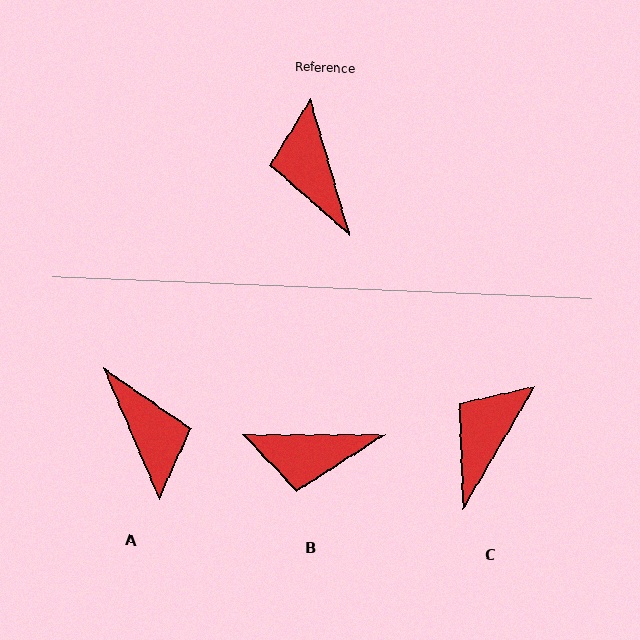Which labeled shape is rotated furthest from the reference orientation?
A, about 173 degrees away.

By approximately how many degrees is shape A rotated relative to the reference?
Approximately 173 degrees clockwise.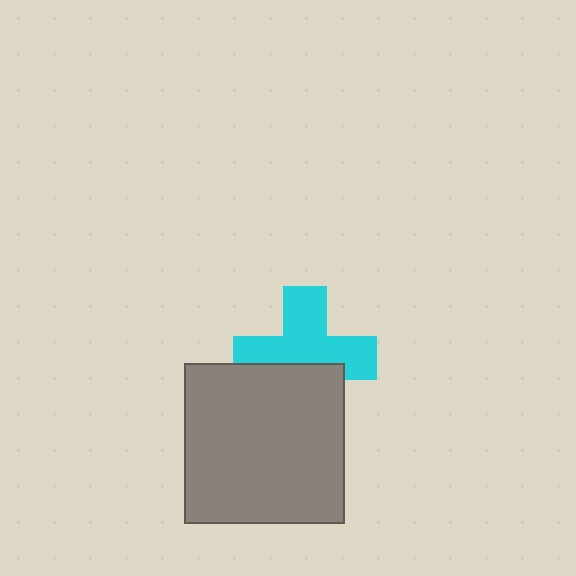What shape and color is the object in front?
The object in front is a gray square.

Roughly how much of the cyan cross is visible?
About half of it is visible (roughly 63%).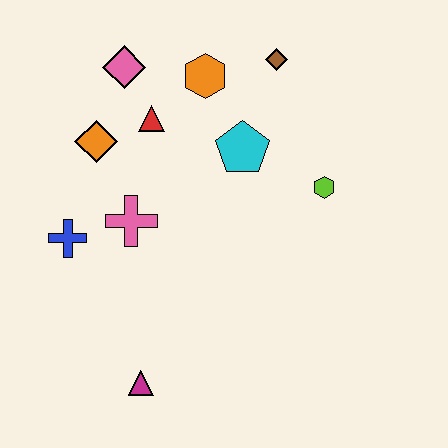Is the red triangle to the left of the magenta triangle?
No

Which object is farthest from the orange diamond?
The magenta triangle is farthest from the orange diamond.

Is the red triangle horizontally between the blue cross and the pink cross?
No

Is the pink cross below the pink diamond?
Yes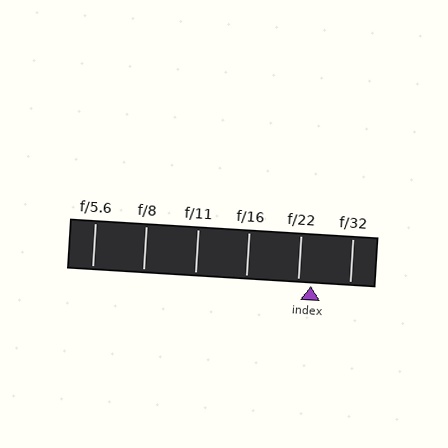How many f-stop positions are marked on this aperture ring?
There are 6 f-stop positions marked.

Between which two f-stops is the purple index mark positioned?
The index mark is between f/22 and f/32.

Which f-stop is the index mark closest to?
The index mark is closest to f/22.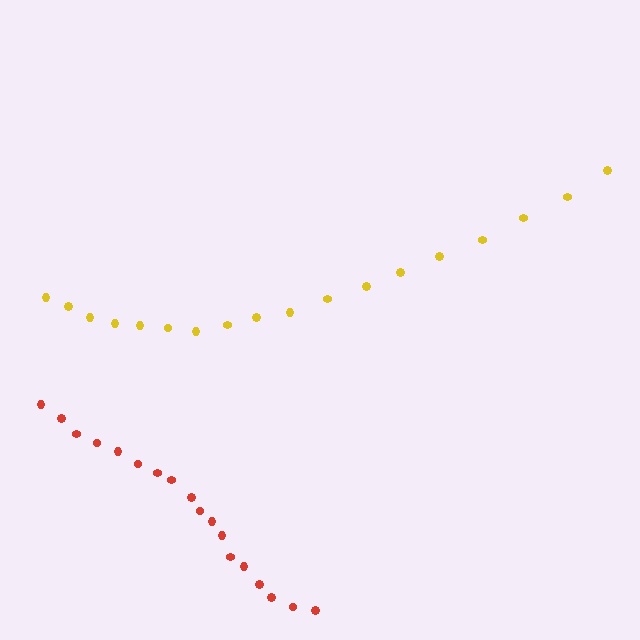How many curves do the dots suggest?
There are 2 distinct paths.